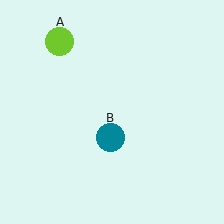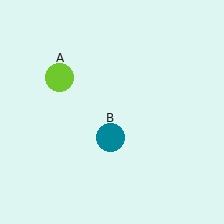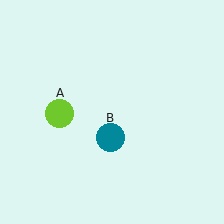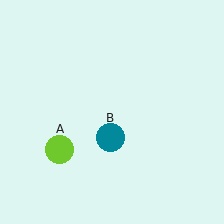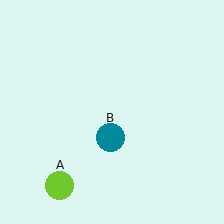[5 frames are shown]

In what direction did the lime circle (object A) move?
The lime circle (object A) moved down.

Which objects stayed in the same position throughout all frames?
Teal circle (object B) remained stationary.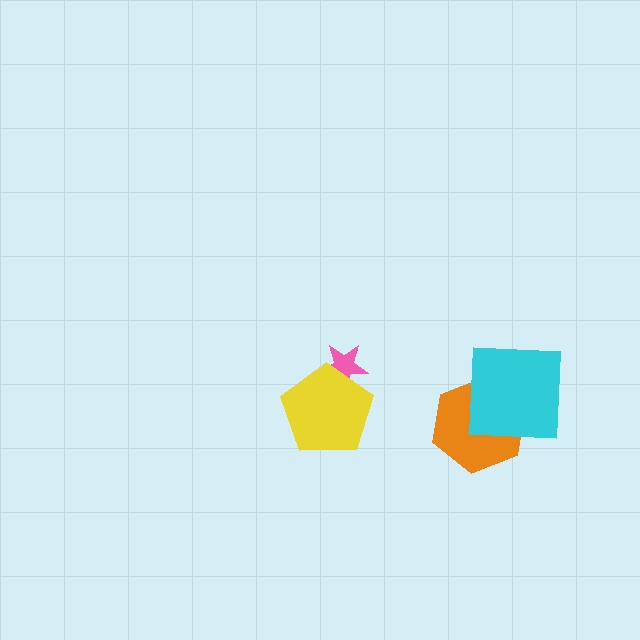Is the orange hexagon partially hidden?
Yes, it is partially covered by another shape.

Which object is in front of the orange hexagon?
The cyan square is in front of the orange hexagon.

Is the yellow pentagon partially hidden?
No, no other shape covers it.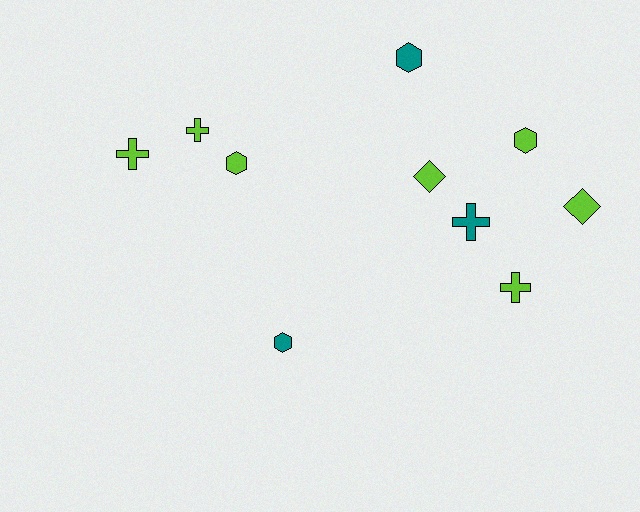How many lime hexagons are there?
There are 2 lime hexagons.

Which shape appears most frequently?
Cross, with 4 objects.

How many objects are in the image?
There are 10 objects.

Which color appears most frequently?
Lime, with 7 objects.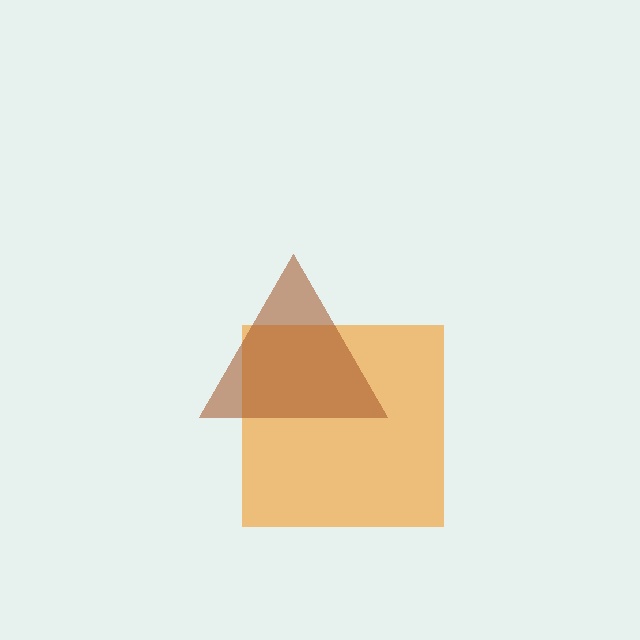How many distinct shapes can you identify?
There are 2 distinct shapes: an orange square, a brown triangle.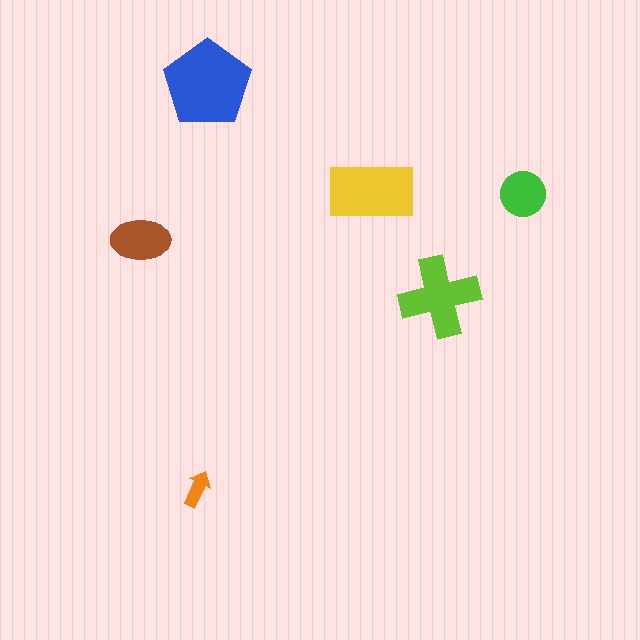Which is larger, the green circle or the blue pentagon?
The blue pentagon.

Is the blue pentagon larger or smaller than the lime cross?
Larger.